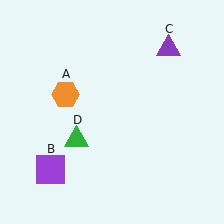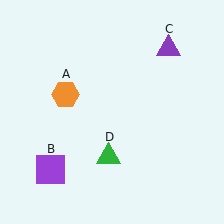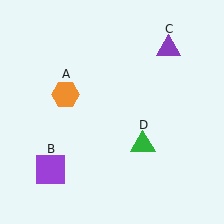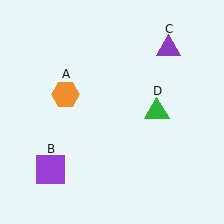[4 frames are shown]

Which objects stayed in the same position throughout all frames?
Orange hexagon (object A) and purple square (object B) and purple triangle (object C) remained stationary.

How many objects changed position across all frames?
1 object changed position: green triangle (object D).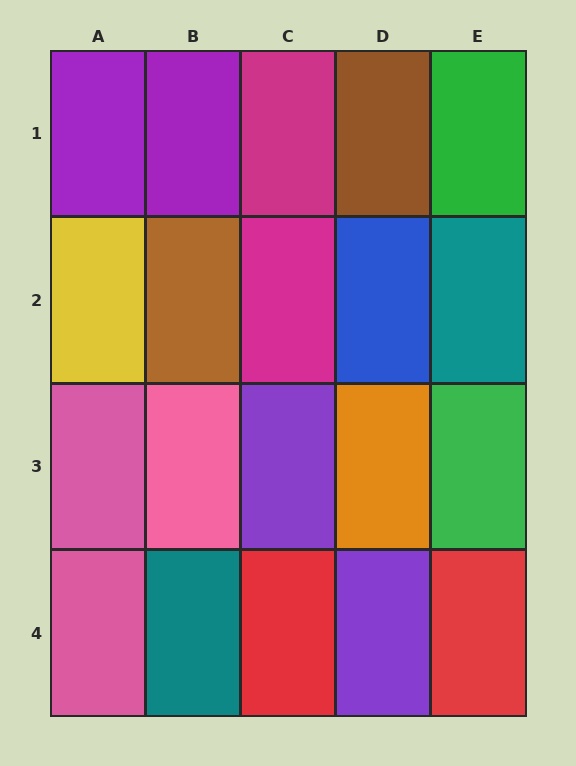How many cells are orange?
1 cell is orange.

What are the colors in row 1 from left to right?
Purple, purple, magenta, brown, green.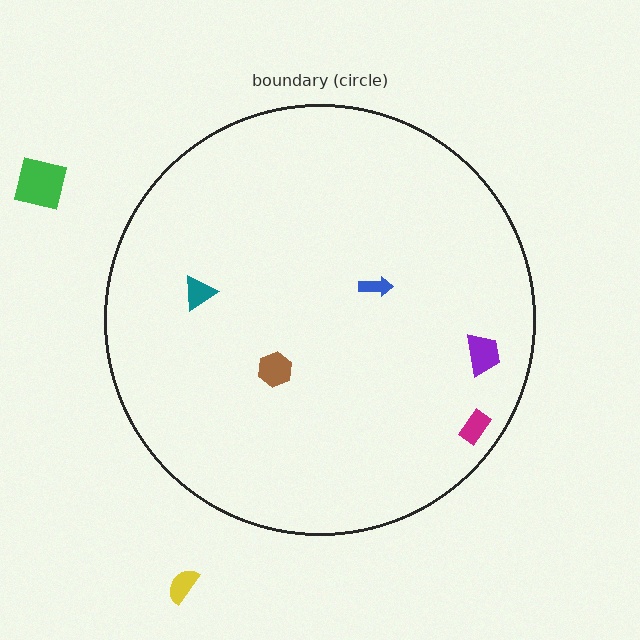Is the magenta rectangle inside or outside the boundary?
Inside.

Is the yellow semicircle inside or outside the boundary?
Outside.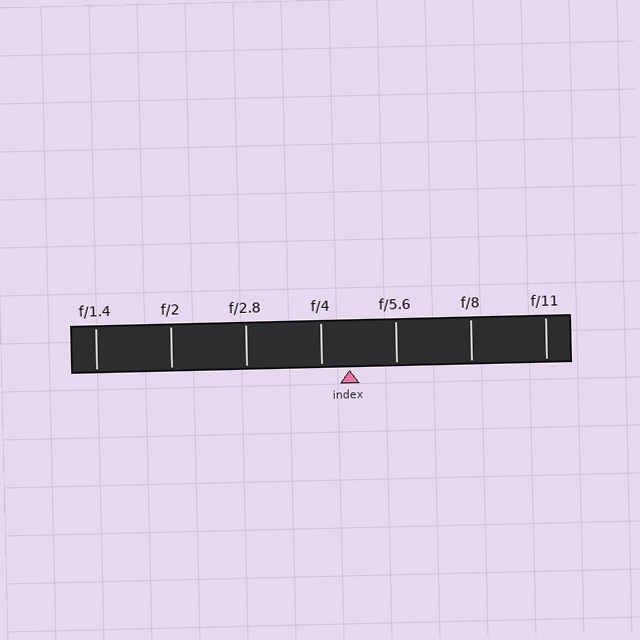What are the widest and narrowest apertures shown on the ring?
The widest aperture shown is f/1.4 and the narrowest is f/11.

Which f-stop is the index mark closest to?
The index mark is closest to f/4.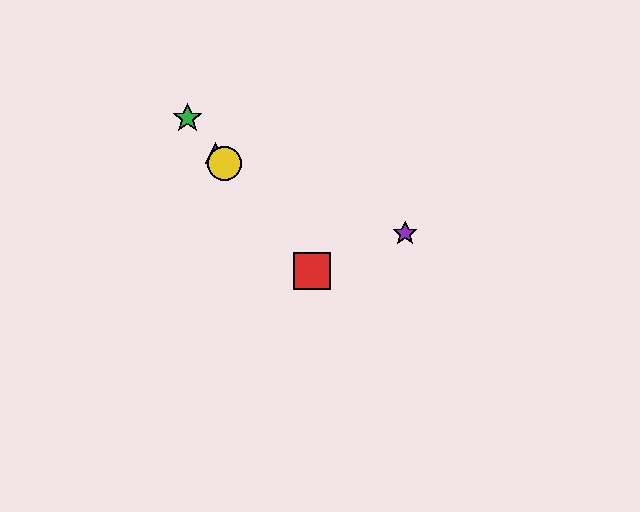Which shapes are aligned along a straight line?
The red square, the blue triangle, the green star, the yellow circle are aligned along a straight line.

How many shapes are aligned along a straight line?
4 shapes (the red square, the blue triangle, the green star, the yellow circle) are aligned along a straight line.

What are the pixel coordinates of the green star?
The green star is at (187, 118).